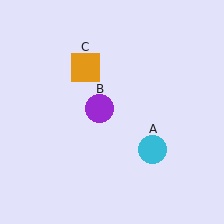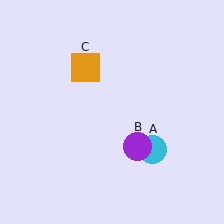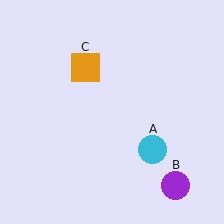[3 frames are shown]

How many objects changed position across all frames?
1 object changed position: purple circle (object B).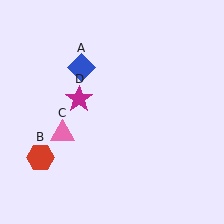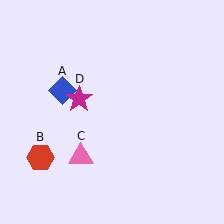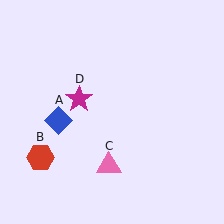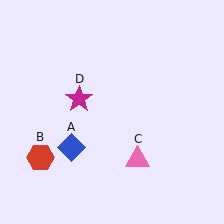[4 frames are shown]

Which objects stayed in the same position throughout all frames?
Red hexagon (object B) and magenta star (object D) remained stationary.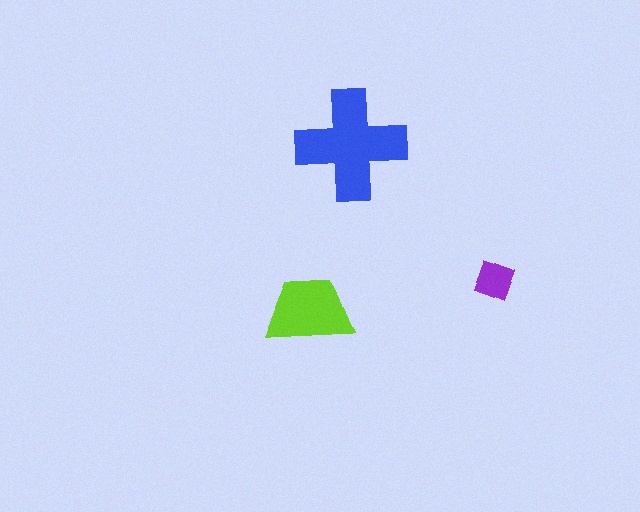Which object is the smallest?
The purple diamond.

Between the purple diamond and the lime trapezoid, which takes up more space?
The lime trapezoid.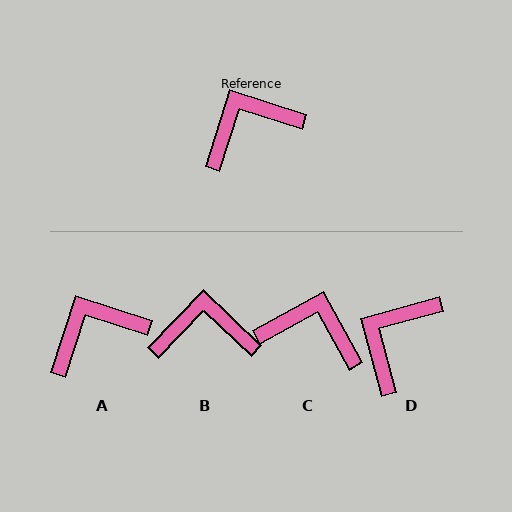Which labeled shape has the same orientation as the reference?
A.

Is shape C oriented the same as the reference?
No, it is off by about 43 degrees.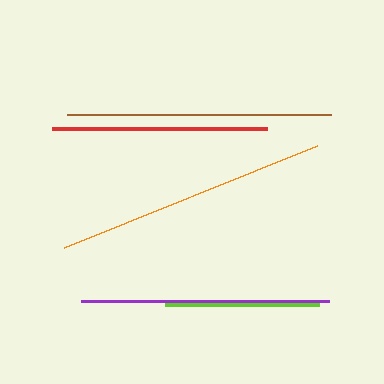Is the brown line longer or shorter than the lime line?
The brown line is longer than the lime line.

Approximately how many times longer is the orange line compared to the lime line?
The orange line is approximately 1.8 times the length of the lime line.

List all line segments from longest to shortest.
From longest to shortest: orange, brown, purple, red, lime.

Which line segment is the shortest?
The lime line is the shortest at approximately 154 pixels.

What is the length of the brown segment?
The brown segment is approximately 264 pixels long.